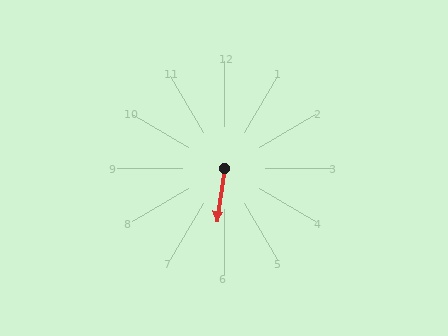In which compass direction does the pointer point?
South.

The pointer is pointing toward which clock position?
Roughly 6 o'clock.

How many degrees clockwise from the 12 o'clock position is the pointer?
Approximately 188 degrees.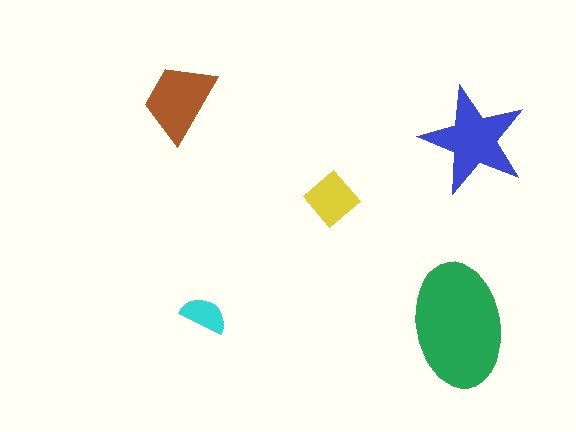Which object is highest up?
The brown trapezoid is topmost.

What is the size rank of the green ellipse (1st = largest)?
1st.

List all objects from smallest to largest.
The cyan semicircle, the yellow diamond, the brown trapezoid, the blue star, the green ellipse.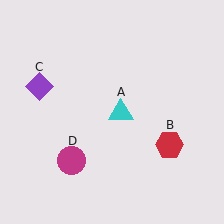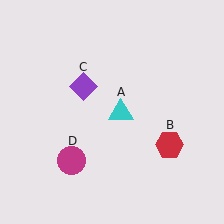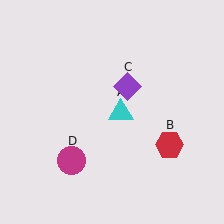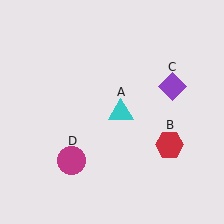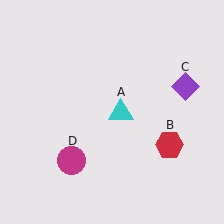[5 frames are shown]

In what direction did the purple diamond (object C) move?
The purple diamond (object C) moved right.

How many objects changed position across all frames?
1 object changed position: purple diamond (object C).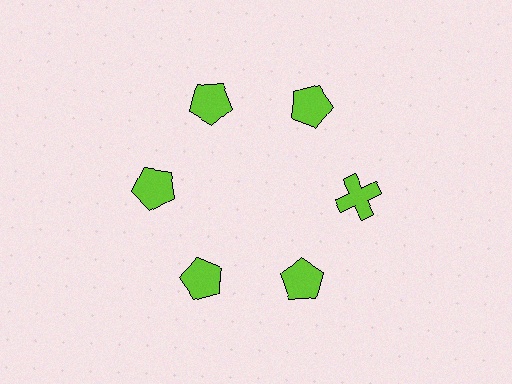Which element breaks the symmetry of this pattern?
The lime cross at roughly the 3 o'clock position breaks the symmetry. All other shapes are lime pentagons.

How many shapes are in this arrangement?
There are 6 shapes arranged in a ring pattern.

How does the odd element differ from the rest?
It has a different shape: cross instead of pentagon.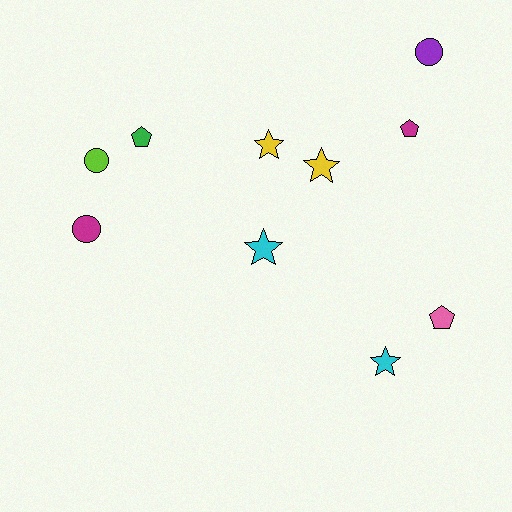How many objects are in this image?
There are 10 objects.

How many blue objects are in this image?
There are no blue objects.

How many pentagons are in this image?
There are 3 pentagons.